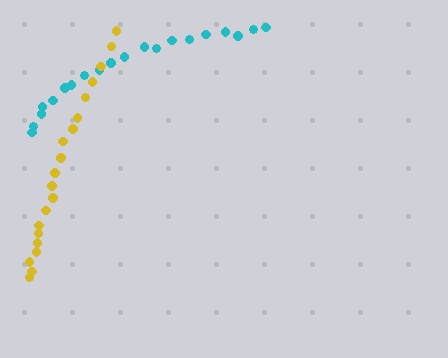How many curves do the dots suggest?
There are 2 distinct paths.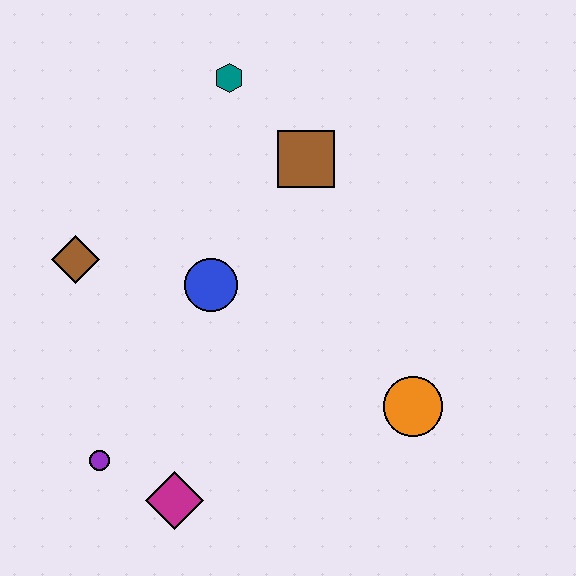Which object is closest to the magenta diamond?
The purple circle is closest to the magenta diamond.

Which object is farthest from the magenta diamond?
The teal hexagon is farthest from the magenta diamond.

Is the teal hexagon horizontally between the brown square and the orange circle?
No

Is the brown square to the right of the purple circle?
Yes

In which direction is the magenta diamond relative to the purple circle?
The magenta diamond is to the right of the purple circle.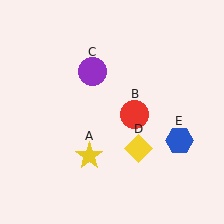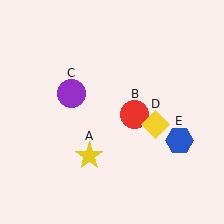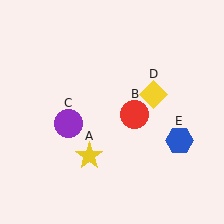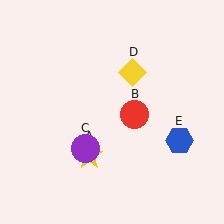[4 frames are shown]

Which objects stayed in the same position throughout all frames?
Yellow star (object A) and red circle (object B) and blue hexagon (object E) remained stationary.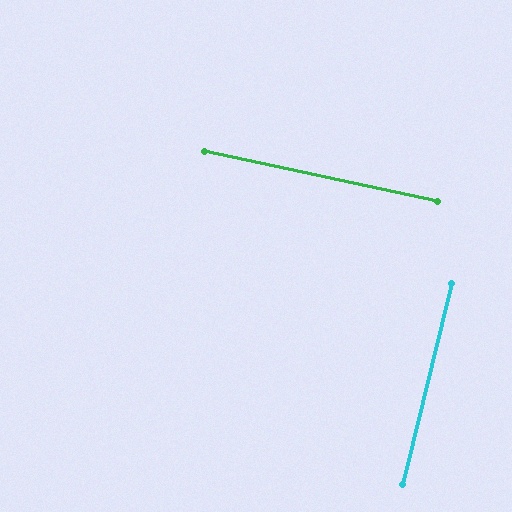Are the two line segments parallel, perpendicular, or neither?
Perpendicular — they meet at approximately 89°.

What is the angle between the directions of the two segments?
Approximately 89 degrees.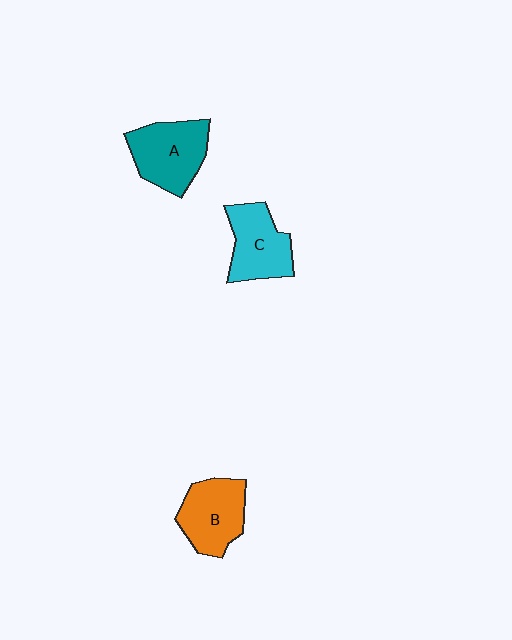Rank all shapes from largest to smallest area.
From largest to smallest: A (teal), B (orange), C (cyan).